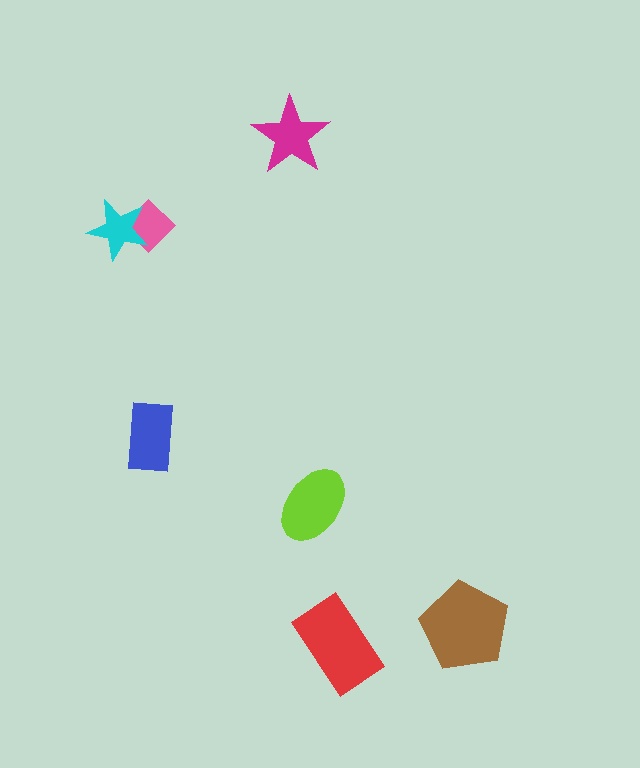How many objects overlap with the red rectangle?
0 objects overlap with the red rectangle.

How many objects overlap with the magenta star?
0 objects overlap with the magenta star.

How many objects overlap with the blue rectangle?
0 objects overlap with the blue rectangle.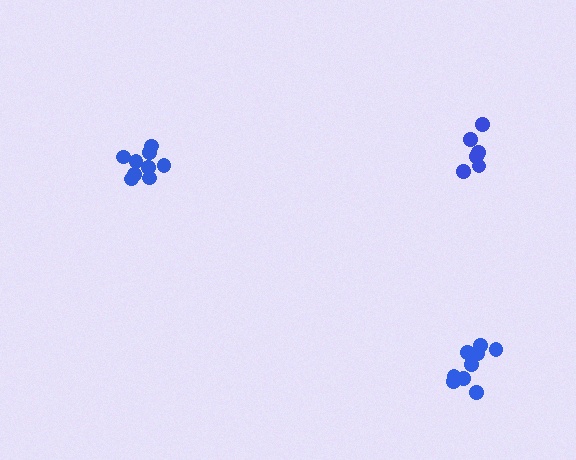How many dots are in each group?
Group 1: 6 dots, Group 2: 9 dots, Group 3: 9 dots (24 total).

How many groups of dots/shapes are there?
There are 3 groups.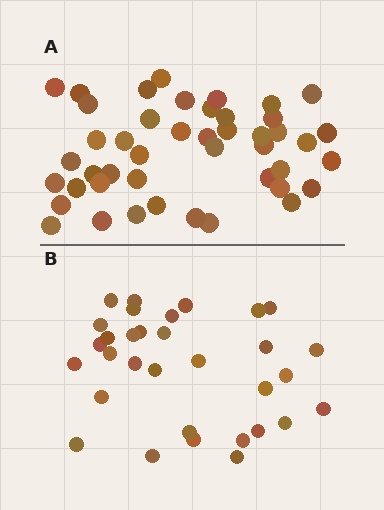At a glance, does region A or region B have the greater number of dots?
Region A (the top region) has more dots.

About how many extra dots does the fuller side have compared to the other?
Region A has approximately 15 more dots than region B.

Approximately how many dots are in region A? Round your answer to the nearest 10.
About 40 dots. (The exact count is 45, which rounds to 40.)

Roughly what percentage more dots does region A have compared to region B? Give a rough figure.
About 40% more.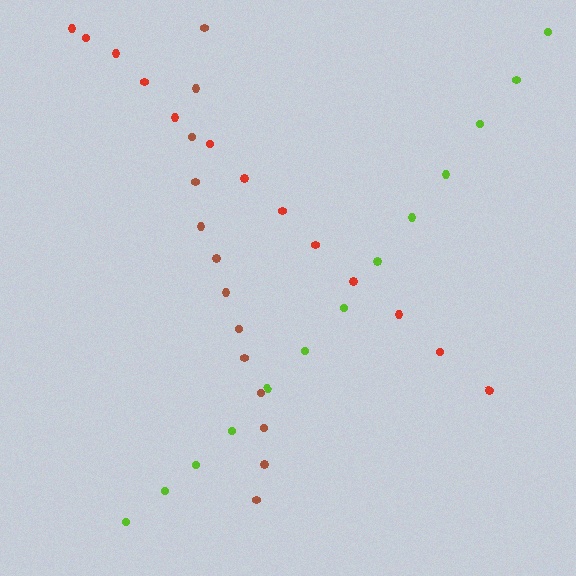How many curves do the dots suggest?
There are 3 distinct paths.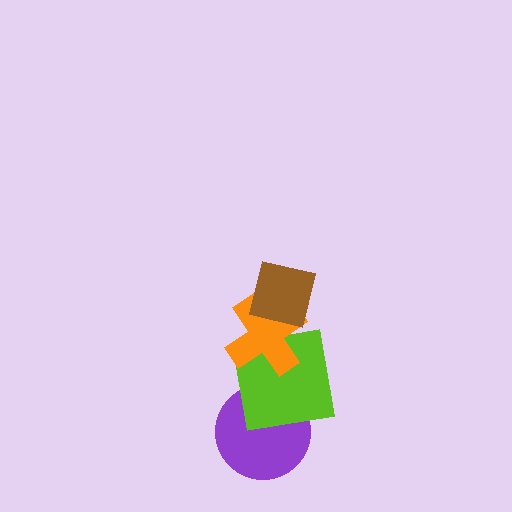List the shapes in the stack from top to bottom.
From top to bottom: the brown square, the orange cross, the lime square, the purple circle.